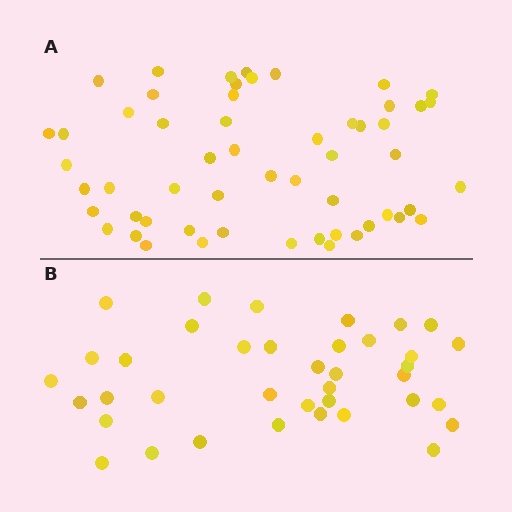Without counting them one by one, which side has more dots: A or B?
Region A (the top region) has more dots.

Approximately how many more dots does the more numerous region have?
Region A has approximately 15 more dots than region B.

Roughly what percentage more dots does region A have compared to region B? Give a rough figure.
About 45% more.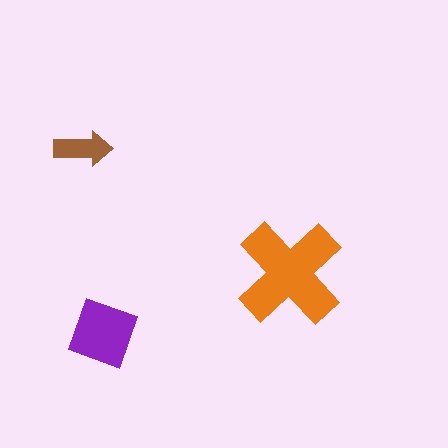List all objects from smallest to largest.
The brown arrow, the purple diamond, the orange cross.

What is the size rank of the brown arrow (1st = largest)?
3rd.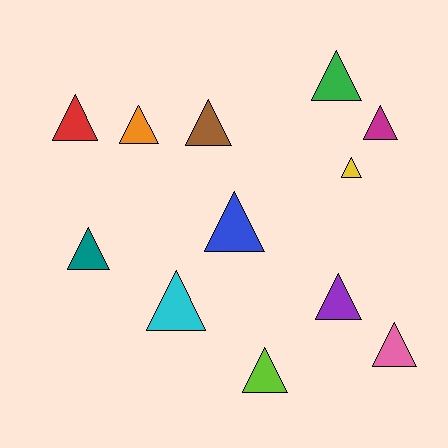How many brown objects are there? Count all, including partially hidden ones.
There is 1 brown object.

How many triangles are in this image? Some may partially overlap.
There are 12 triangles.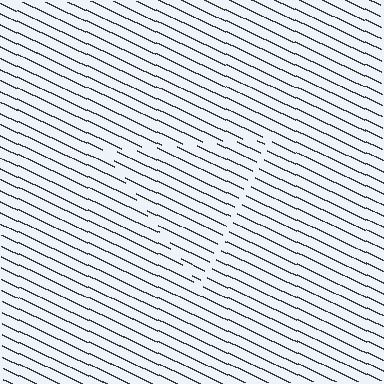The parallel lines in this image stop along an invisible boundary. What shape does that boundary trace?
An illusory triangle. The interior of the shape contains the same grating, shifted by half a period — the contour is defined by the phase discontinuity where line-ends from the inner and outer gratings abut.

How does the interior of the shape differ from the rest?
The interior of the shape contains the same grating, shifted by half a period — the contour is defined by the phase discontinuity where line-ends from the inner and outer gratings abut.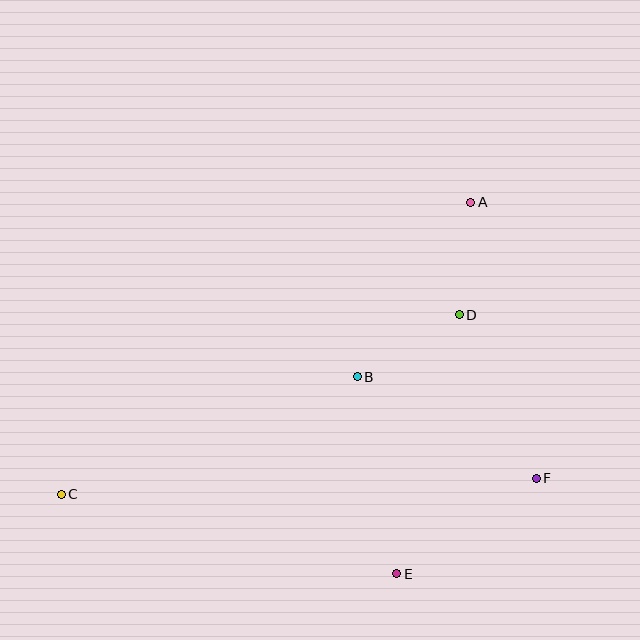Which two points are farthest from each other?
Points A and C are farthest from each other.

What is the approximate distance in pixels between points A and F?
The distance between A and F is approximately 284 pixels.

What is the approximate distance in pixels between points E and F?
The distance between E and F is approximately 169 pixels.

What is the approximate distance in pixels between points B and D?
The distance between B and D is approximately 119 pixels.